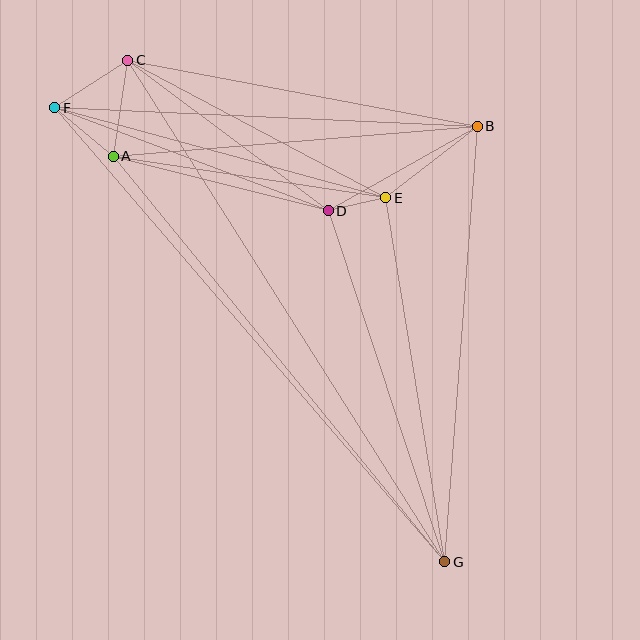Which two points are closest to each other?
Points D and E are closest to each other.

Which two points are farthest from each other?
Points F and G are farthest from each other.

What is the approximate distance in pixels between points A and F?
The distance between A and F is approximately 76 pixels.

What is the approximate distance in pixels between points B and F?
The distance between B and F is approximately 423 pixels.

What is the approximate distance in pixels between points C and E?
The distance between C and E is approximately 292 pixels.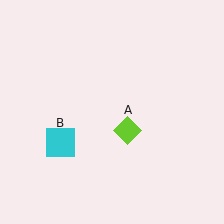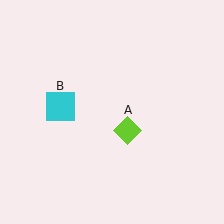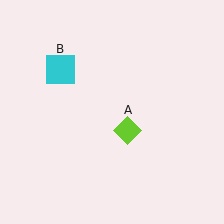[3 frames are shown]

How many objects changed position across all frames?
1 object changed position: cyan square (object B).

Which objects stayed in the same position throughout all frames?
Lime diamond (object A) remained stationary.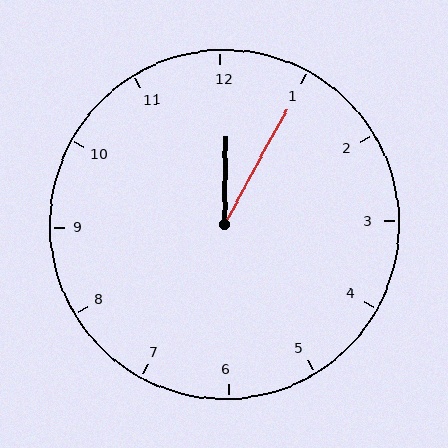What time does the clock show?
12:05.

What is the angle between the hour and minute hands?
Approximately 28 degrees.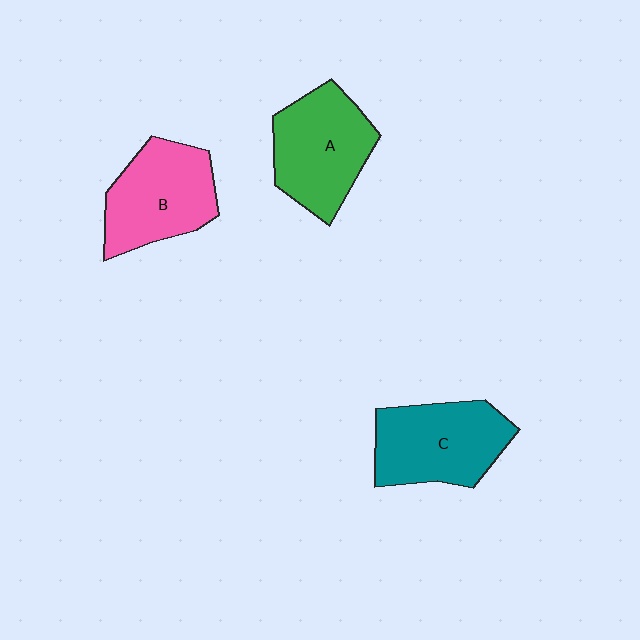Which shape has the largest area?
Shape C (teal).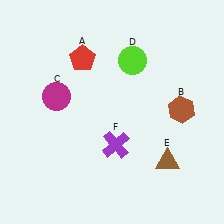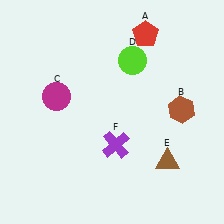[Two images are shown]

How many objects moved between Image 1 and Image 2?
1 object moved between the two images.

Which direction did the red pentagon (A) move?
The red pentagon (A) moved right.